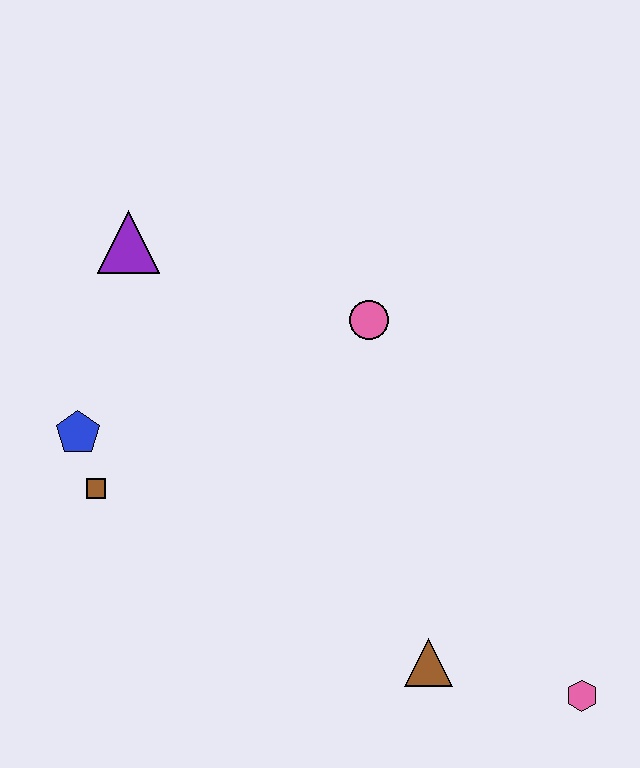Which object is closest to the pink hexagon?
The brown triangle is closest to the pink hexagon.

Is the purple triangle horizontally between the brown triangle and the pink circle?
No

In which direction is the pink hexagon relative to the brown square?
The pink hexagon is to the right of the brown square.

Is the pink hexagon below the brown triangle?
Yes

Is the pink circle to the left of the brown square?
No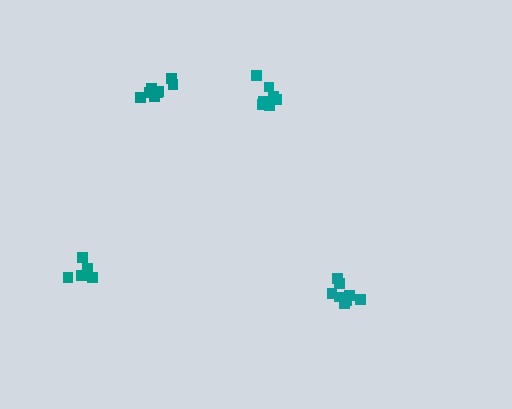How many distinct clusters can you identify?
There are 4 distinct clusters.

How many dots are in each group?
Group 1: 8 dots, Group 2: 7 dots, Group 3: 8 dots, Group 4: 5 dots (28 total).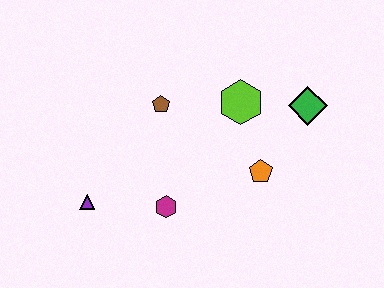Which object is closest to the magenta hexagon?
The purple triangle is closest to the magenta hexagon.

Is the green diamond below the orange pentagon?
No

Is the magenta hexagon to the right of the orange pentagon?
No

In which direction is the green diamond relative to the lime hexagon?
The green diamond is to the right of the lime hexagon.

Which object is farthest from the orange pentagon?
The purple triangle is farthest from the orange pentagon.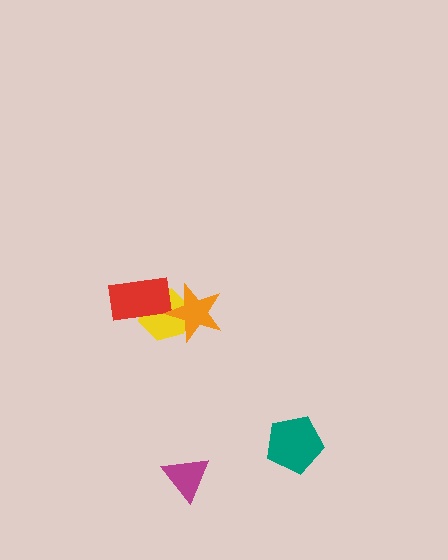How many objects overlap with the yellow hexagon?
2 objects overlap with the yellow hexagon.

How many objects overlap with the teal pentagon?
0 objects overlap with the teal pentagon.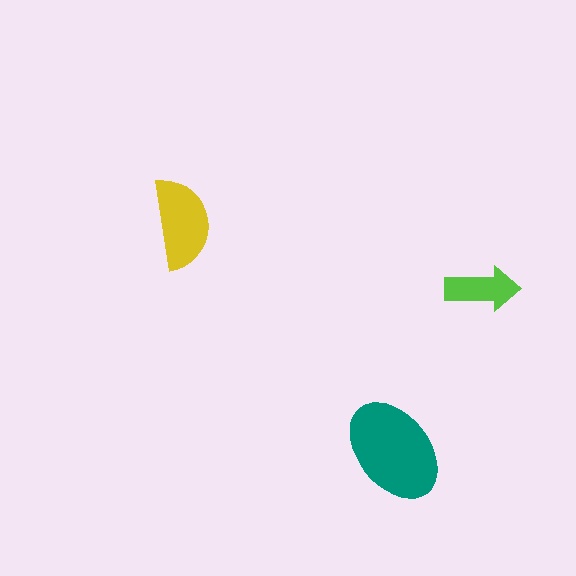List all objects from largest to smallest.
The teal ellipse, the yellow semicircle, the lime arrow.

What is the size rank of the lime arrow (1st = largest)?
3rd.